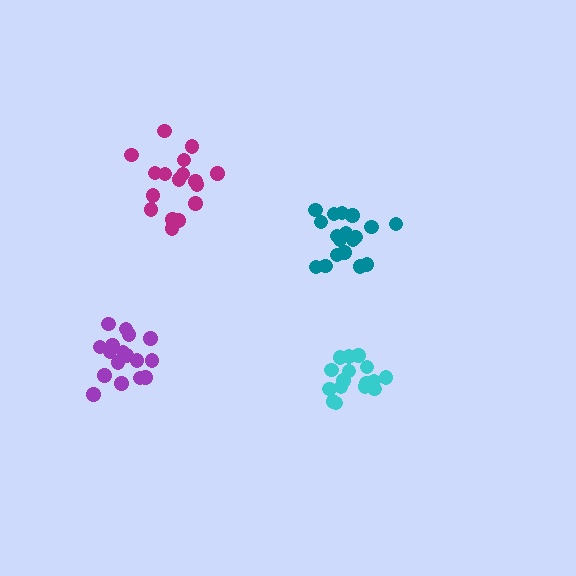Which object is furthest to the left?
The purple cluster is leftmost.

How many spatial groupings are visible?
There are 4 spatial groupings.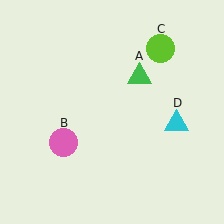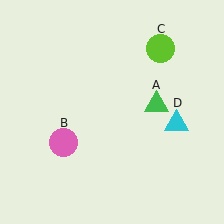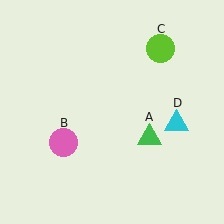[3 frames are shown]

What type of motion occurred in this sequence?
The green triangle (object A) rotated clockwise around the center of the scene.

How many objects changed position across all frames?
1 object changed position: green triangle (object A).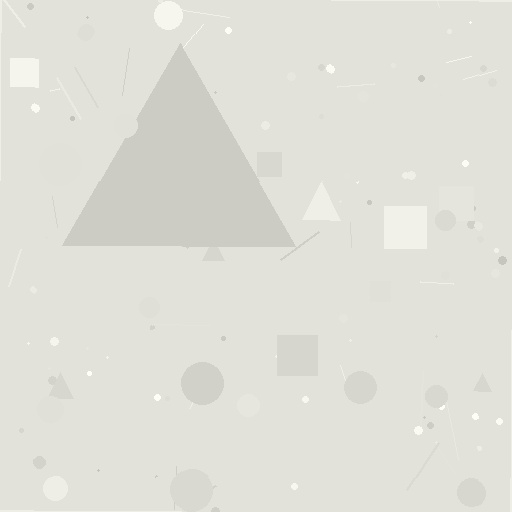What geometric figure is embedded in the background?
A triangle is embedded in the background.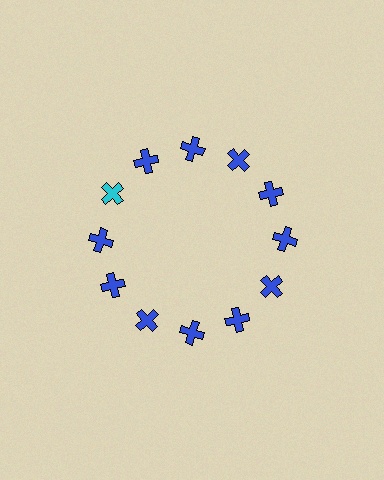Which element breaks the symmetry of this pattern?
The cyan cross at roughly the 10 o'clock position breaks the symmetry. All other shapes are blue crosses.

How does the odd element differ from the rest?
It has a different color: cyan instead of blue.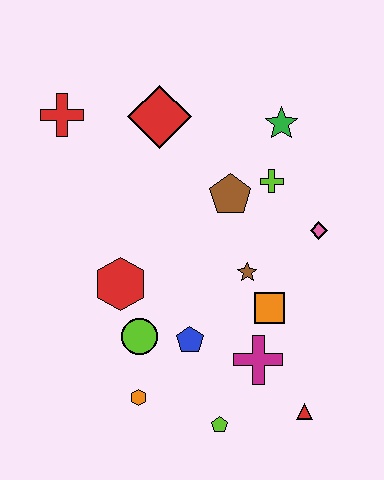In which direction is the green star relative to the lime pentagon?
The green star is above the lime pentagon.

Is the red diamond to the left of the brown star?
Yes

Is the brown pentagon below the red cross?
Yes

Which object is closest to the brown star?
The orange square is closest to the brown star.